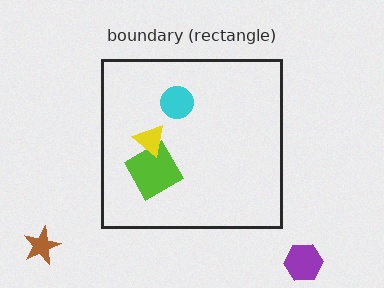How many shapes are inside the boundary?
3 inside, 2 outside.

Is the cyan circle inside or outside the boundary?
Inside.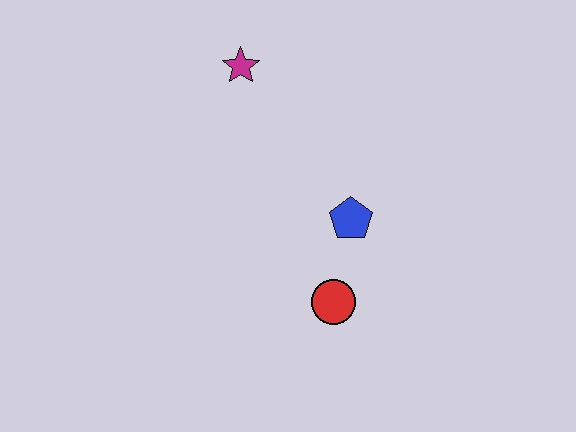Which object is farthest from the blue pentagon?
The magenta star is farthest from the blue pentagon.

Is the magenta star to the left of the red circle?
Yes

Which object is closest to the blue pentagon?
The red circle is closest to the blue pentagon.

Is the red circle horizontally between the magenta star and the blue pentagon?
Yes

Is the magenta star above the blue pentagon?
Yes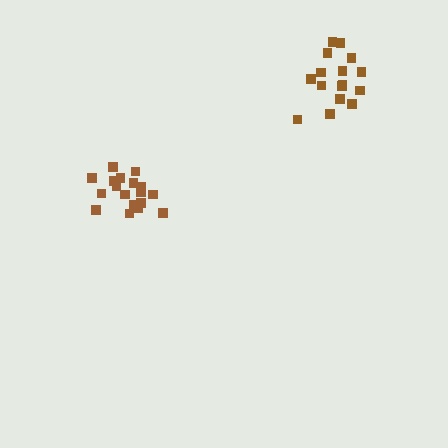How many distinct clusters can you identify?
There are 2 distinct clusters.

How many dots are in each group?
Group 1: 16 dots, Group 2: 18 dots (34 total).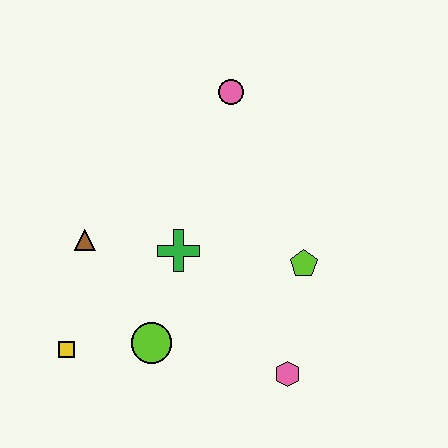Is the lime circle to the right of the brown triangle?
Yes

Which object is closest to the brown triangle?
The green cross is closest to the brown triangle.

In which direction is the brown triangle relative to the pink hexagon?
The brown triangle is to the left of the pink hexagon.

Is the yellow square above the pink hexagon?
Yes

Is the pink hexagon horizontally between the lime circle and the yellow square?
No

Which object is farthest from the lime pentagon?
The yellow square is farthest from the lime pentagon.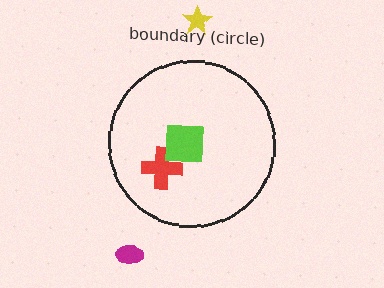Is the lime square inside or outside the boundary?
Inside.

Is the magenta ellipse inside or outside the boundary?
Outside.